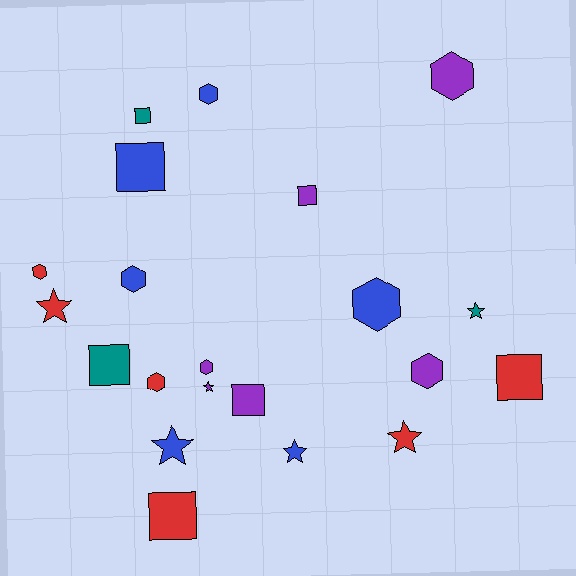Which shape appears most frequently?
Hexagon, with 8 objects.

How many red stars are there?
There are 2 red stars.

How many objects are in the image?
There are 21 objects.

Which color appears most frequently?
Purple, with 6 objects.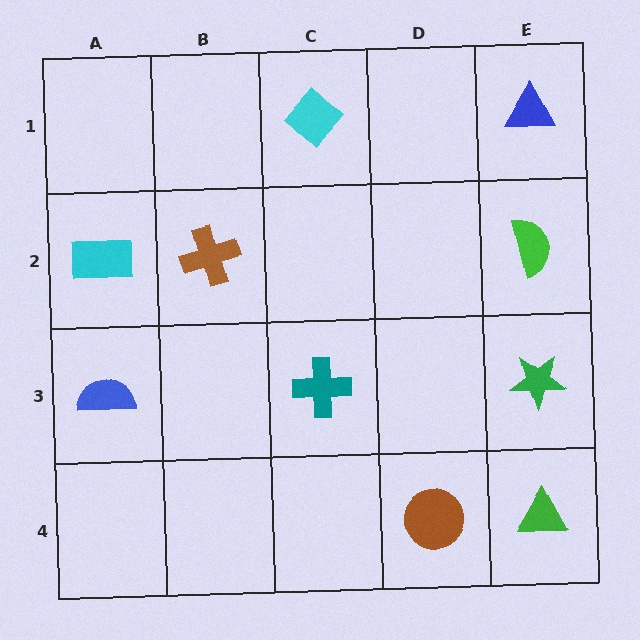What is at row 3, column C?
A teal cross.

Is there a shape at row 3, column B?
No, that cell is empty.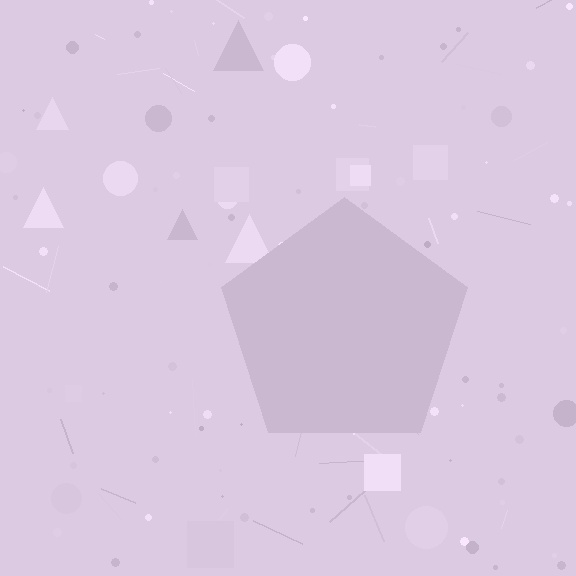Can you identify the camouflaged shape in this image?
The camouflaged shape is a pentagon.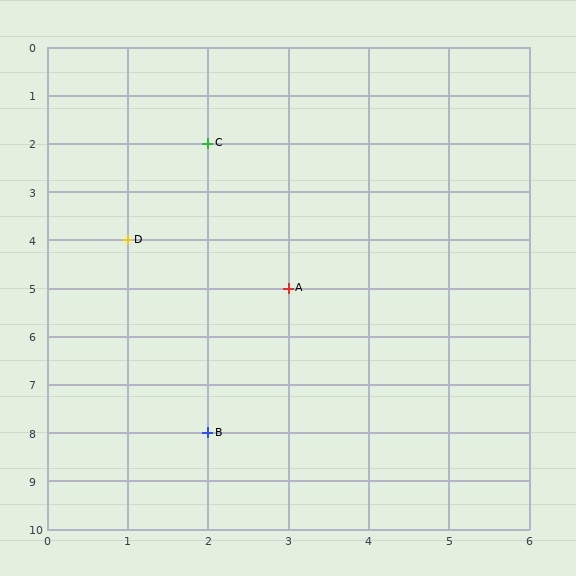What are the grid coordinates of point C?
Point C is at grid coordinates (2, 2).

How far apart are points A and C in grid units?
Points A and C are 1 column and 3 rows apart (about 3.2 grid units diagonally).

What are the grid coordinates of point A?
Point A is at grid coordinates (3, 5).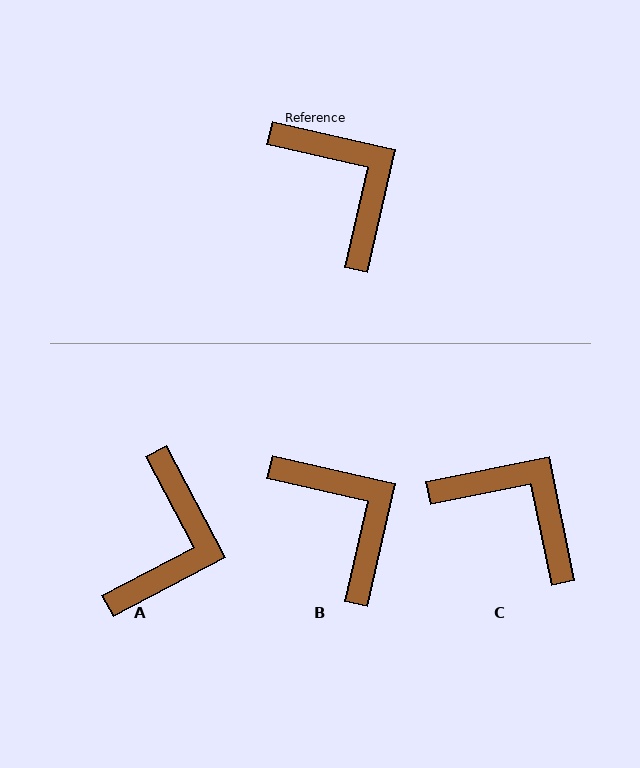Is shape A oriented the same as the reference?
No, it is off by about 50 degrees.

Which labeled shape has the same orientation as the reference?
B.